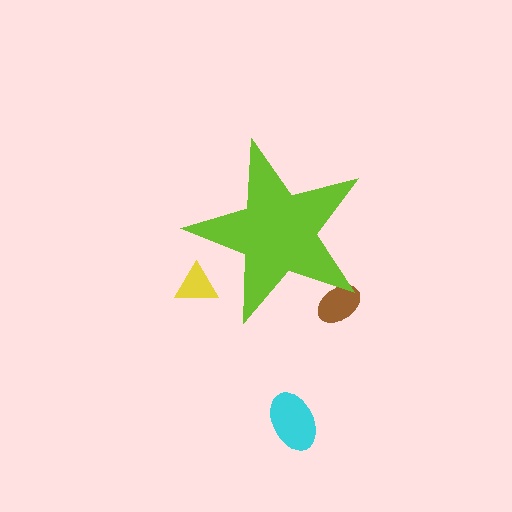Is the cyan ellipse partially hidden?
No, the cyan ellipse is fully visible.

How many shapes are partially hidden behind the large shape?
2 shapes are partially hidden.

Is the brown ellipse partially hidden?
Yes, the brown ellipse is partially hidden behind the lime star.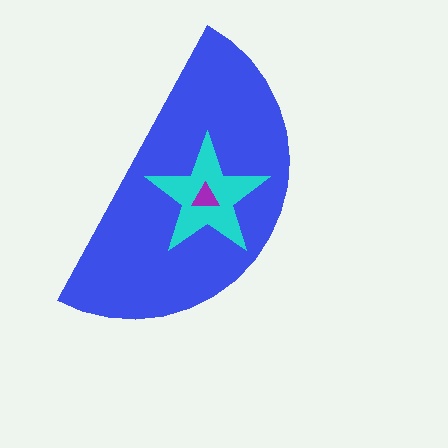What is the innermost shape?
The purple triangle.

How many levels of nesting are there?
3.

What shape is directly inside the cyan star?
The purple triangle.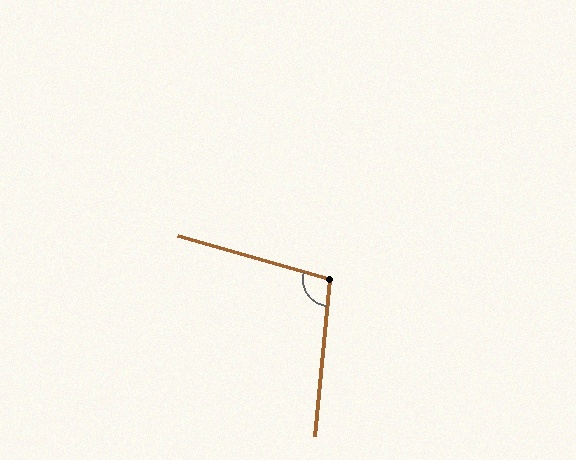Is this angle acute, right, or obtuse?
It is obtuse.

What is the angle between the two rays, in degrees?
Approximately 101 degrees.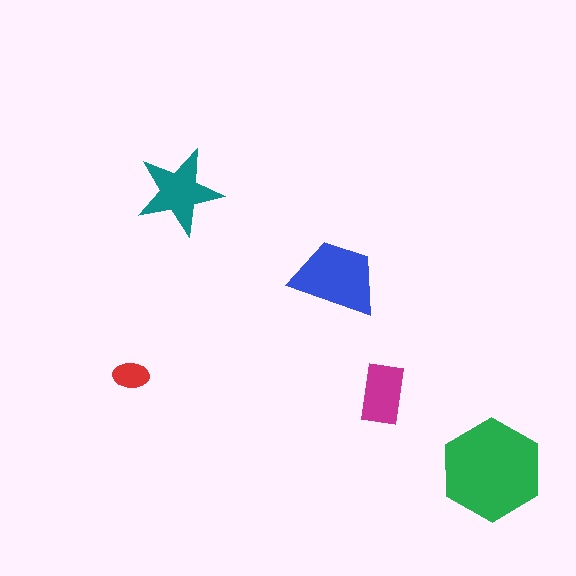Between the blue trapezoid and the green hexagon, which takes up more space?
The green hexagon.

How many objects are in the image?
There are 5 objects in the image.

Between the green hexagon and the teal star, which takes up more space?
The green hexagon.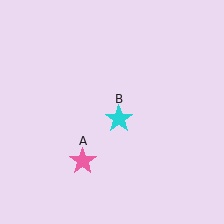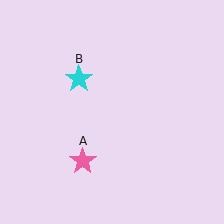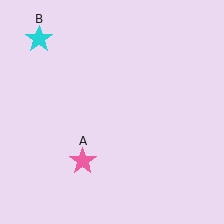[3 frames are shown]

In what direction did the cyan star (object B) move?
The cyan star (object B) moved up and to the left.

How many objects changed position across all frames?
1 object changed position: cyan star (object B).